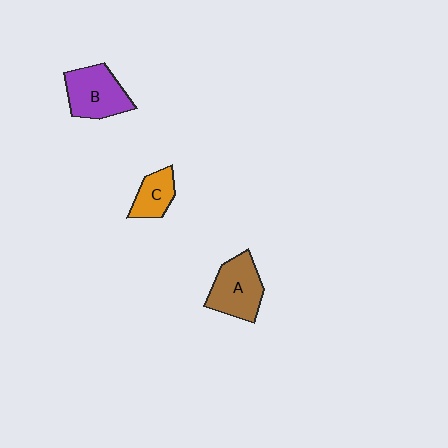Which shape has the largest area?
Shape B (purple).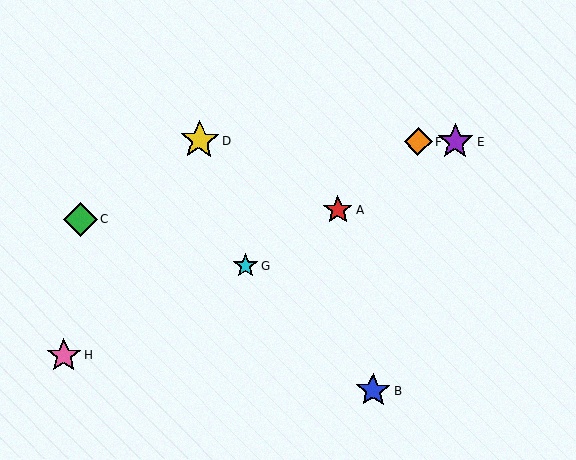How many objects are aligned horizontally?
3 objects (D, E, F) are aligned horizontally.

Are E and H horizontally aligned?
No, E is at y≈142 and H is at y≈355.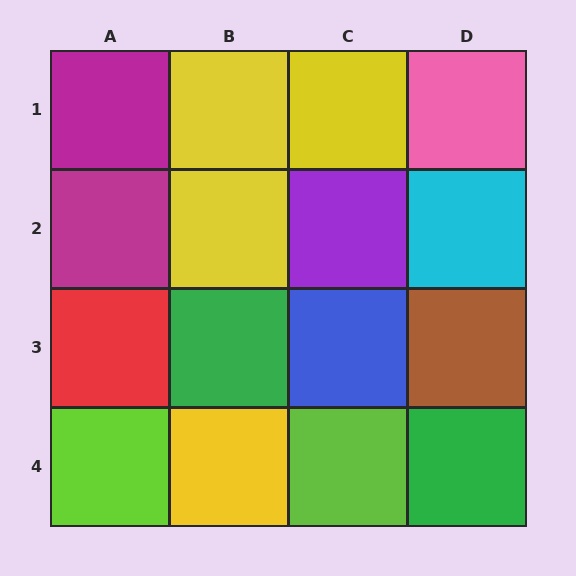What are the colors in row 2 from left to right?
Magenta, yellow, purple, cyan.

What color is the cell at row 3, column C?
Blue.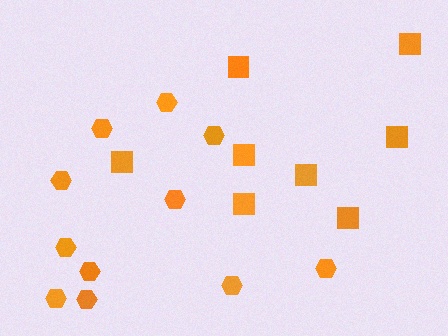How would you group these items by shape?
There are 2 groups: one group of hexagons (11) and one group of squares (8).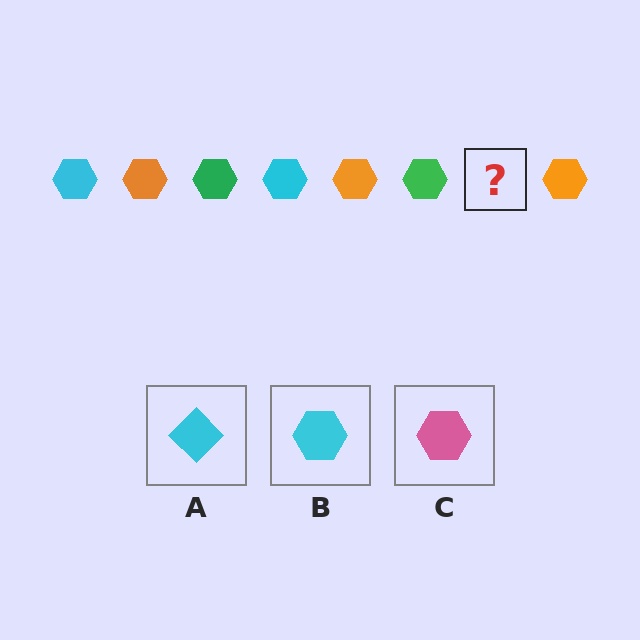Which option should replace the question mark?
Option B.